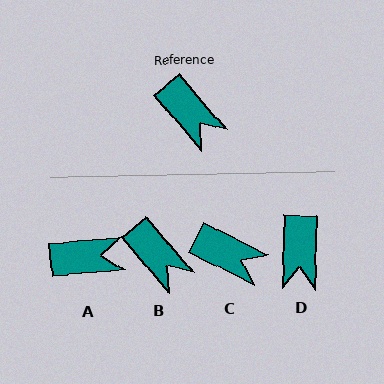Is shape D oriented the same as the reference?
No, it is off by about 43 degrees.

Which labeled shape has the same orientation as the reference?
B.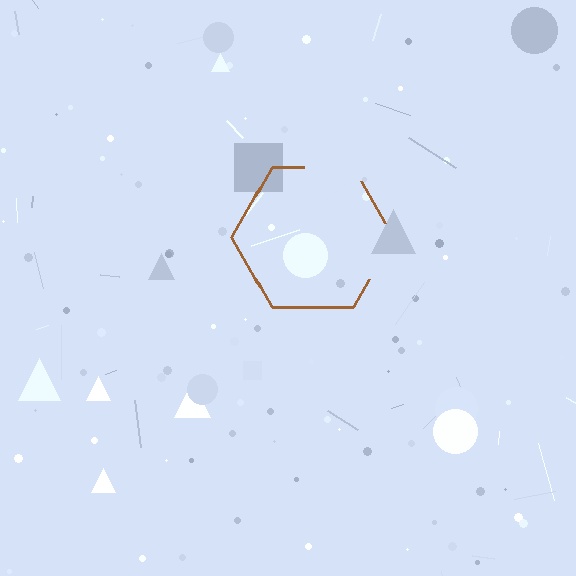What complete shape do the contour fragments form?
The contour fragments form a hexagon.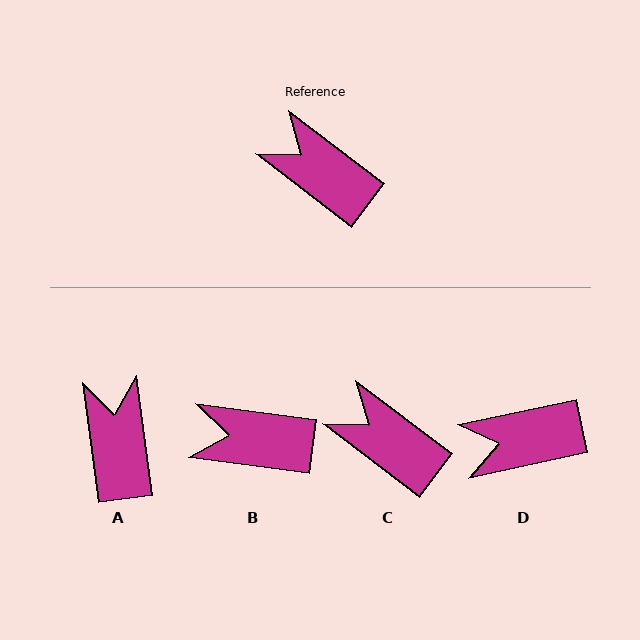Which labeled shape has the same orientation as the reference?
C.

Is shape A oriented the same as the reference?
No, it is off by about 45 degrees.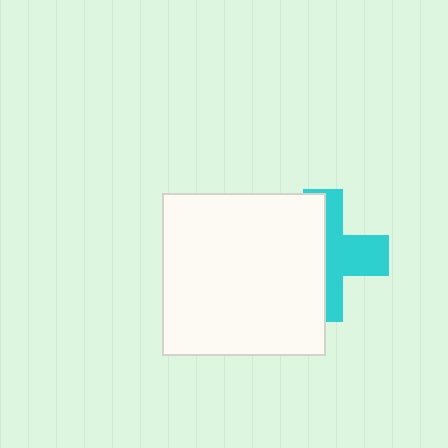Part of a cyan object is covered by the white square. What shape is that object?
It is a cross.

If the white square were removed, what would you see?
You would see the complete cyan cross.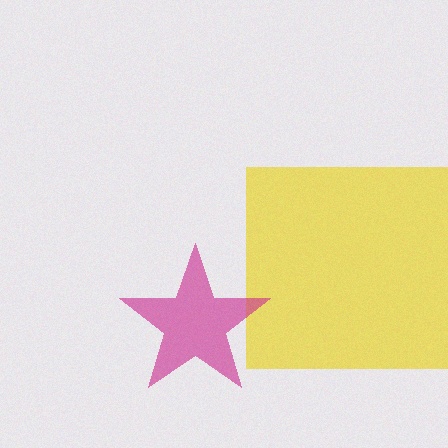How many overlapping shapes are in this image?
There are 2 overlapping shapes in the image.